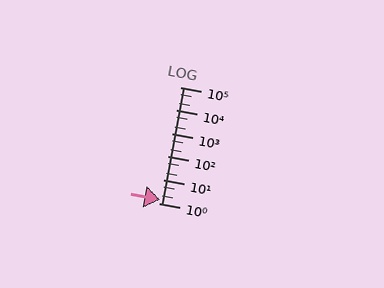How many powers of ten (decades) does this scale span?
The scale spans 5 decades, from 1 to 100000.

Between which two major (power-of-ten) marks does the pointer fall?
The pointer is between 1 and 10.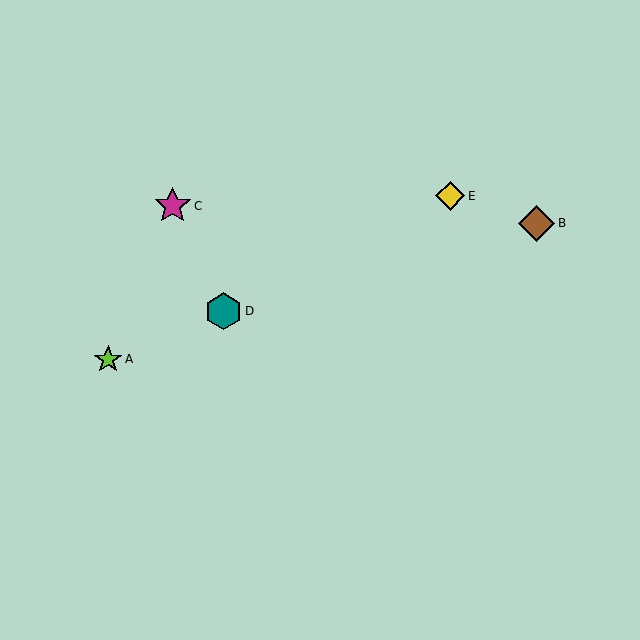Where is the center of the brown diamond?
The center of the brown diamond is at (536, 223).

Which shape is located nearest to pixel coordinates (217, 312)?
The teal hexagon (labeled D) at (224, 311) is nearest to that location.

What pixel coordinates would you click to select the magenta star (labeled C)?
Click at (173, 206) to select the magenta star C.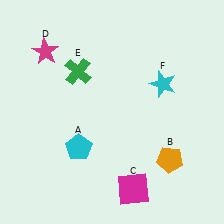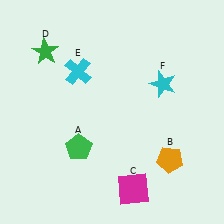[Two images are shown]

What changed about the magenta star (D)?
In Image 1, D is magenta. In Image 2, it changed to green.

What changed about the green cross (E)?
In Image 1, E is green. In Image 2, it changed to cyan.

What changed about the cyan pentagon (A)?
In Image 1, A is cyan. In Image 2, it changed to green.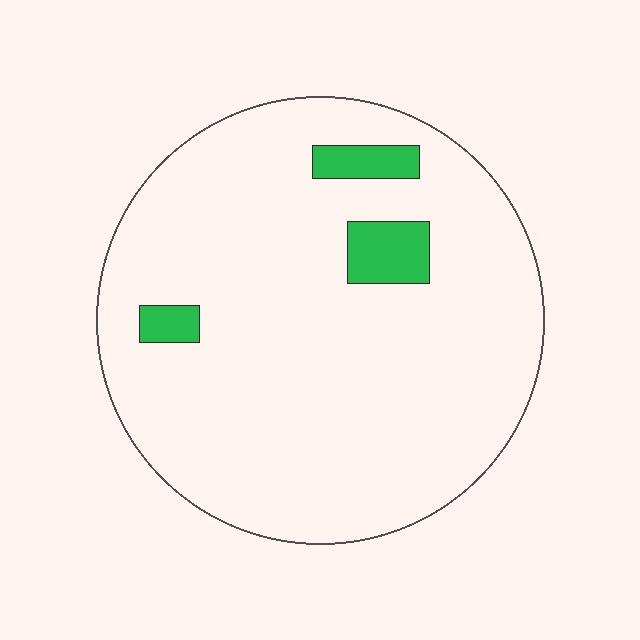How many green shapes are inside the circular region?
3.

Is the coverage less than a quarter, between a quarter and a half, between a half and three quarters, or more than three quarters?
Less than a quarter.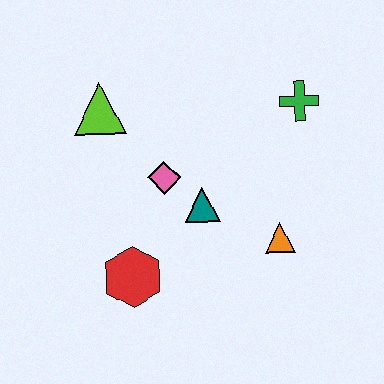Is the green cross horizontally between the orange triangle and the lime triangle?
No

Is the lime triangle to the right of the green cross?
No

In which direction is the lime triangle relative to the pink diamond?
The lime triangle is above the pink diamond.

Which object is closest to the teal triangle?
The pink diamond is closest to the teal triangle.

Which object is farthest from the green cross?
The red hexagon is farthest from the green cross.